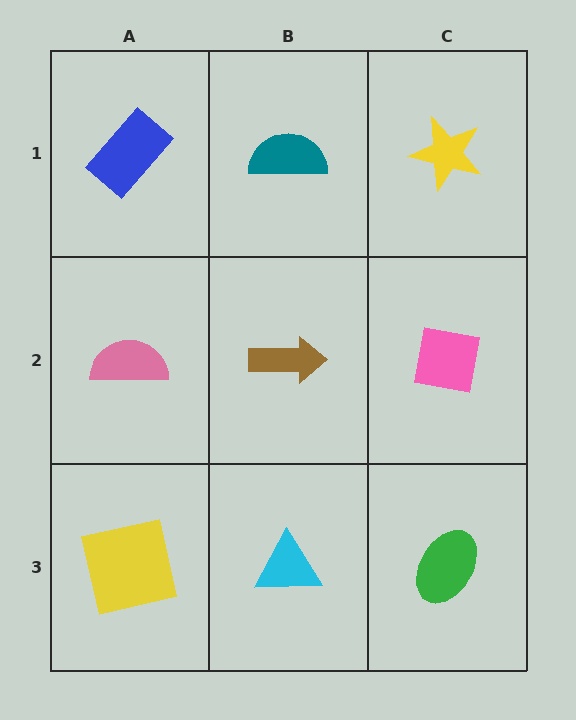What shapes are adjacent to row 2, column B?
A teal semicircle (row 1, column B), a cyan triangle (row 3, column B), a pink semicircle (row 2, column A), a pink square (row 2, column C).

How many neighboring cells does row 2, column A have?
3.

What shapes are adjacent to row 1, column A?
A pink semicircle (row 2, column A), a teal semicircle (row 1, column B).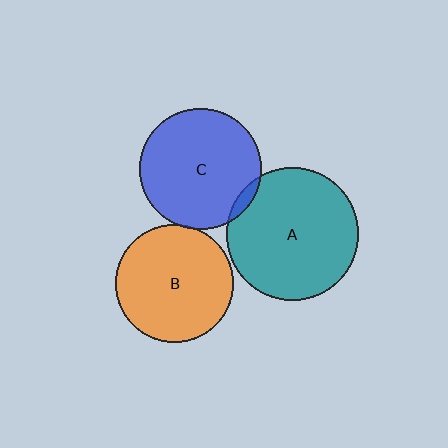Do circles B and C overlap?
Yes.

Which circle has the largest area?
Circle A (teal).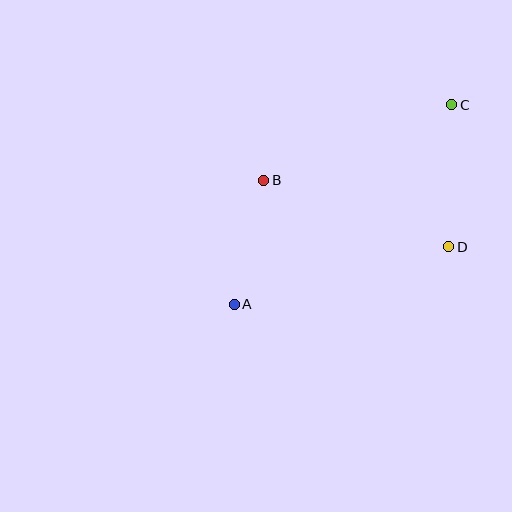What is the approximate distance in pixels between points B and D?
The distance between B and D is approximately 197 pixels.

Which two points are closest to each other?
Points A and B are closest to each other.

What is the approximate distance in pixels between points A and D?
The distance between A and D is approximately 222 pixels.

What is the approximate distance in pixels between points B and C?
The distance between B and C is approximately 203 pixels.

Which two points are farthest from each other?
Points A and C are farthest from each other.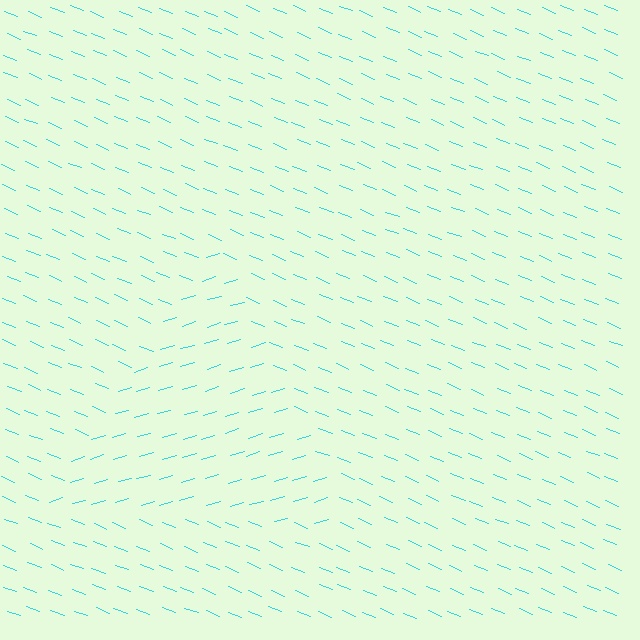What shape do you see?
I see a triangle.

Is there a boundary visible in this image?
Yes, there is a texture boundary formed by a change in line orientation.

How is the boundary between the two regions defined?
The boundary is defined purely by a change in line orientation (approximately 39 degrees difference). All lines are the same color and thickness.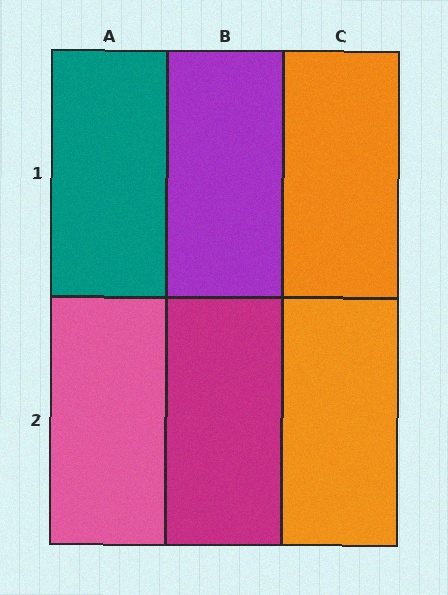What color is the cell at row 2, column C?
Orange.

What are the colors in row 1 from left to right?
Teal, purple, orange.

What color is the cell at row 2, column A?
Pink.